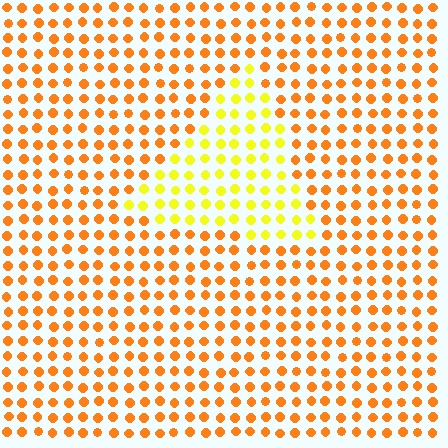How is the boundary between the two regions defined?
The boundary is defined purely by a slight shift in hue (about 36 degrees). Spacing, size, and orientation are identical on both sides.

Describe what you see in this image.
The image is filled with small orange elements in a uniform arrangement. A triangle-shaped region is visible where the elements are tinted to a slightly different hue, forming a subtle color boundary.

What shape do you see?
I see a triangle.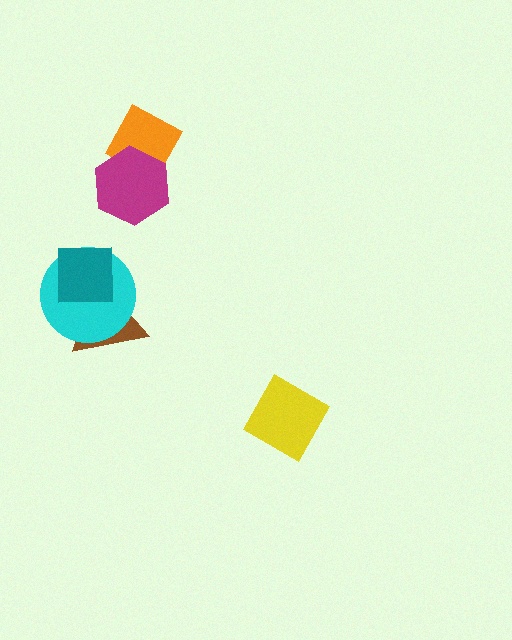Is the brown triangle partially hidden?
Yes, it is partially covered by another shape.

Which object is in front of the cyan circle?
The teal square is in front of the cyan circle.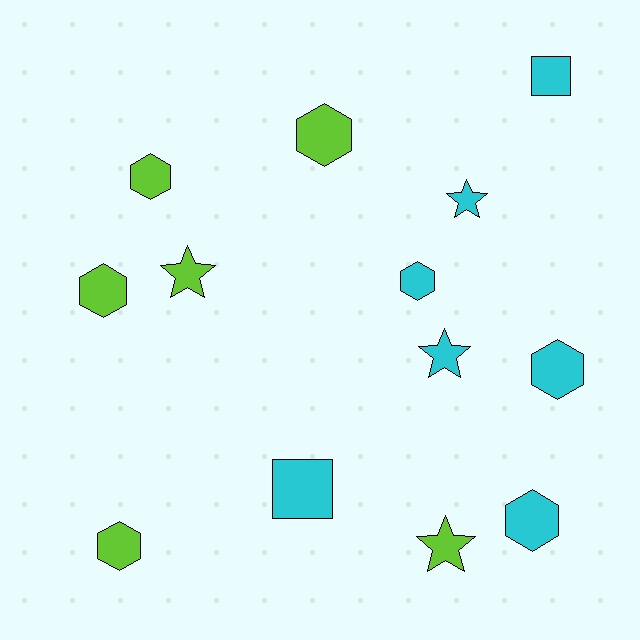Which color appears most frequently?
Cyan, with 7 objects.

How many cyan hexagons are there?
There are 3 cyan hexagons.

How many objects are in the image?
There are 13 objects.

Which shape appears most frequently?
Hexagon, with 7 objects.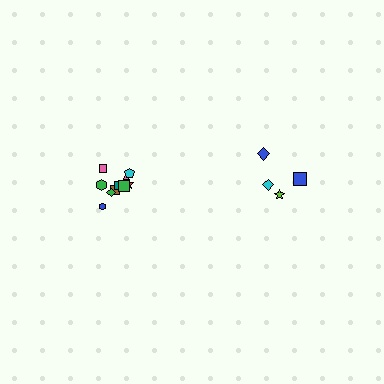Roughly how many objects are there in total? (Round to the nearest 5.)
Roughly 15 objects in total.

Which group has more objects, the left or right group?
The left group.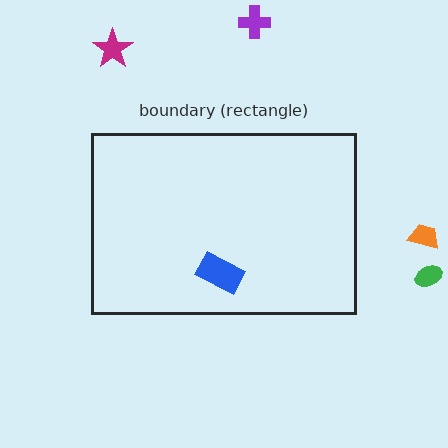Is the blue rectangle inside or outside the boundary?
Inside.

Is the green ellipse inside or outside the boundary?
Outside.